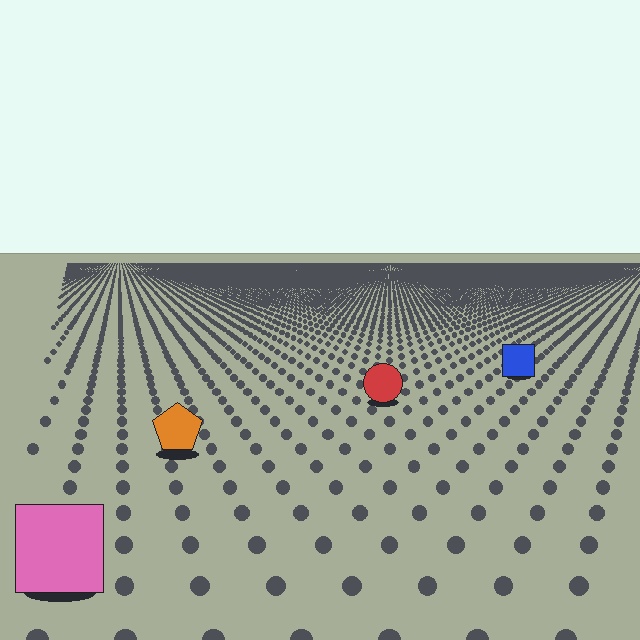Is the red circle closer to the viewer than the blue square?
Yes. The red circle is closer — you can tell from the texture gradient: the ground texture is coarser near it.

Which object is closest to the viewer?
The pink square is closest. The texture marks near it are larger and more spread out.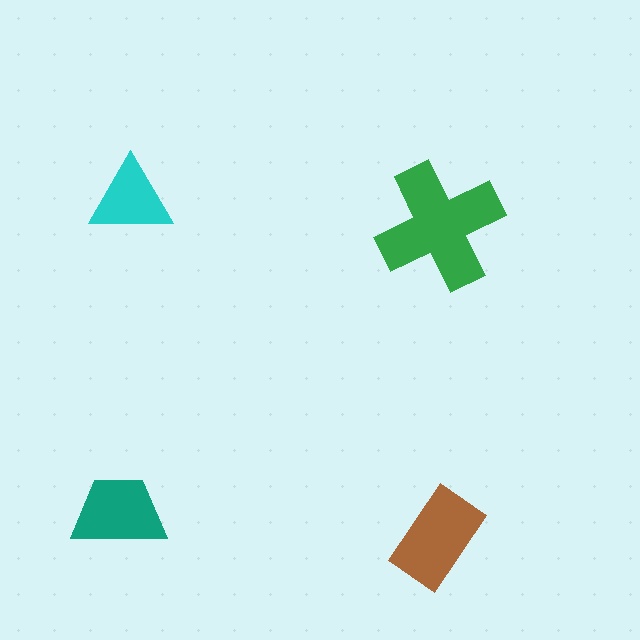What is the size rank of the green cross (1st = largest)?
1st.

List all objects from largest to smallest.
The green cross, the brown rectangle, the teal trapezoid, the cyan triangle.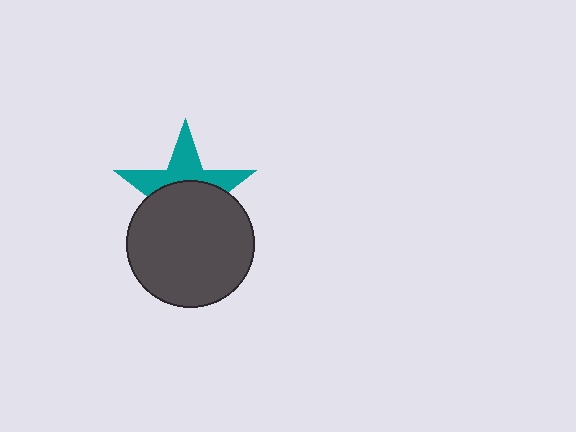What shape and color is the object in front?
The object in front is a dark gray circle.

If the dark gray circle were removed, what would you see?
You would see the complete teal star.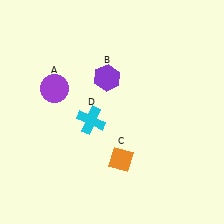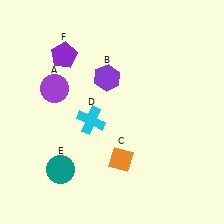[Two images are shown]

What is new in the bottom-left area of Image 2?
A teal circle (E) was added in the bottom-left area of Image 2.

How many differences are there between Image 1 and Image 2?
There are 2 differences between the two images.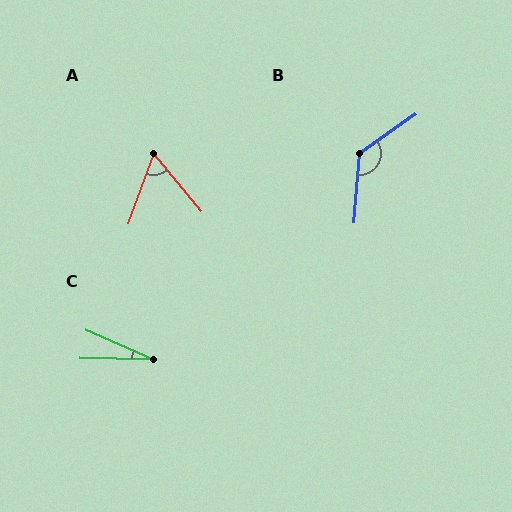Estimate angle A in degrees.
Approximately 59 degrees.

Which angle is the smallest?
C, at approximately 23 degrees.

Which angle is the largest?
B, at approximately 130 degrees.